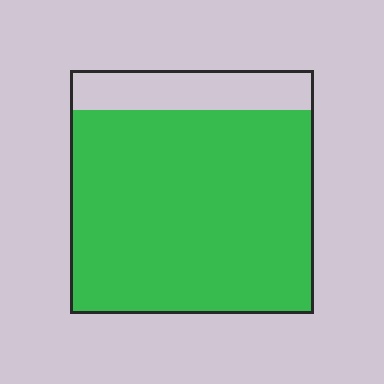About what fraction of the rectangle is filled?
About five sixths (5/6).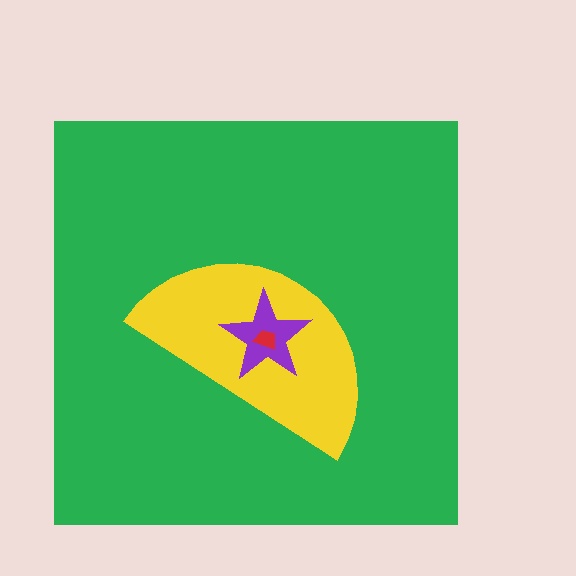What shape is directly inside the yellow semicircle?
The purple star.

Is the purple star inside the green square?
Yes.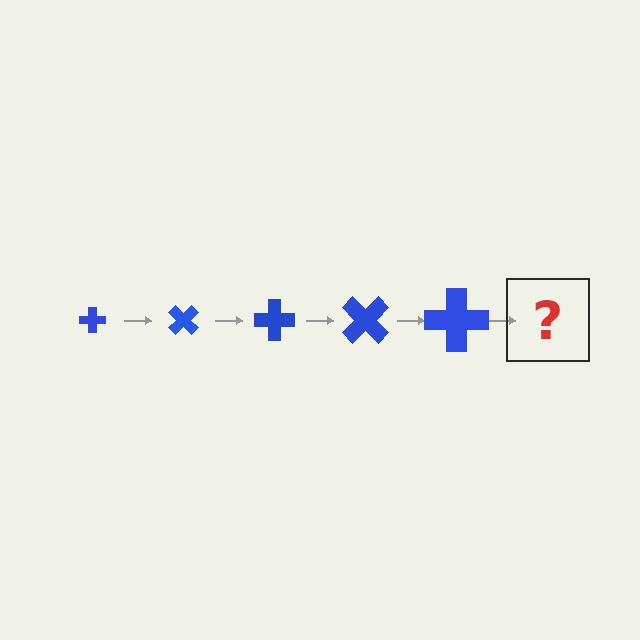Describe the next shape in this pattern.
It should be a cross, larger than the previous one and rotated 225 degrees from the start.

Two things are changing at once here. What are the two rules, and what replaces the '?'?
The two rules are that the cross grows larger each step and it rotates 45 degrees each step. The '?' should be a cross, larger than the previous one and rotated 225 degrees from the start.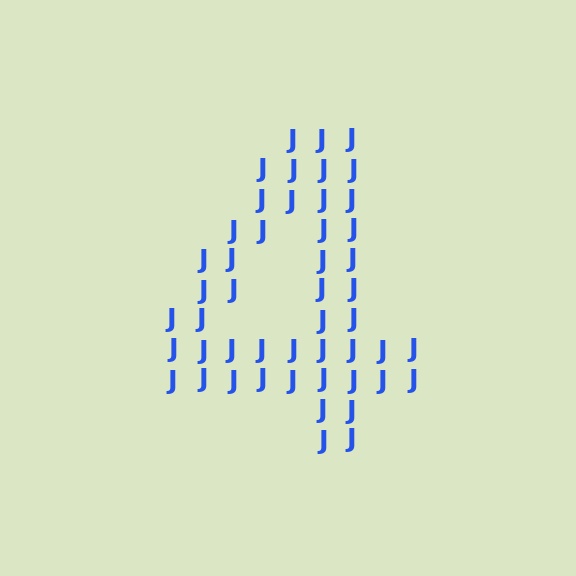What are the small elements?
The small elements are letter J's.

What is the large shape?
The large shape is the digit 4.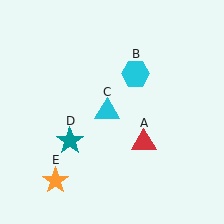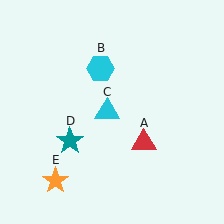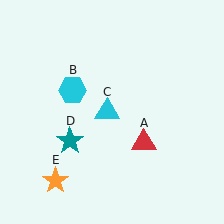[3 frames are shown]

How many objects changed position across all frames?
1 object changed position: cyan hexagon (object B).